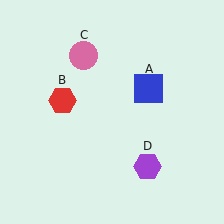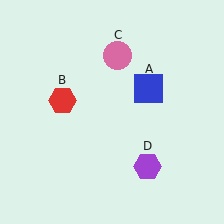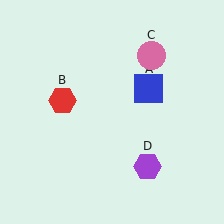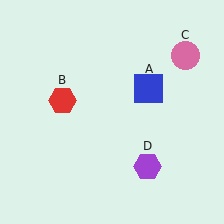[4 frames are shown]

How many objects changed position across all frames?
1 object changed position: pink circle (object C).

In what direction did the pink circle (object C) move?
The pink circle (object C) moved right.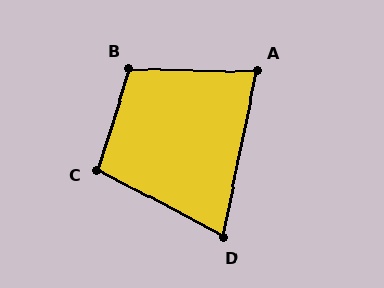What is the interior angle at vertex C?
Approximately 101 degrees (obtuse).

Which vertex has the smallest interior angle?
D, at approximately 74 degrees.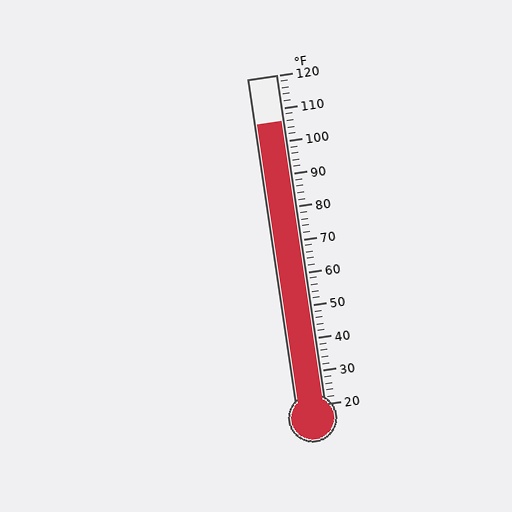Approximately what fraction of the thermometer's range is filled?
The thermometer is filled to approximately 85% of its range.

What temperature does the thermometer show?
The thermometer shows approximately 106°F.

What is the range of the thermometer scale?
The thermometer scale ranges from 20°F to 120°F.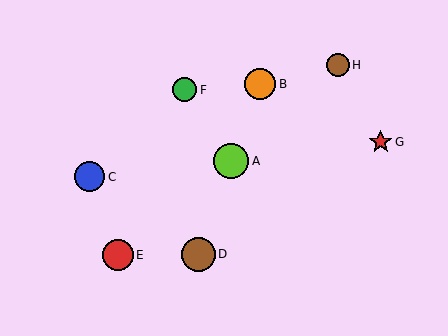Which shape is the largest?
The lime circle (labeled A) is the largest.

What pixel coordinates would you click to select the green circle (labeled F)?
Click at (185, 90) to select the green circle F.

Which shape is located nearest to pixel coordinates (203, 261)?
The brown circle (labeled D) at (198, 254) is nearest to that location.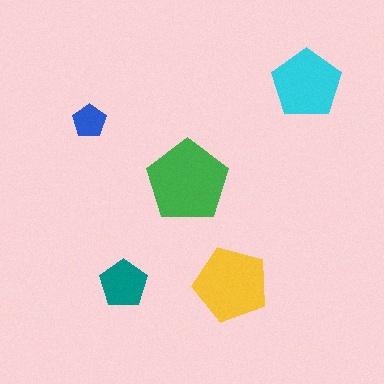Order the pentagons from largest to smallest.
the green one, the yellow one, the cyan one, the teal one, the blue one.